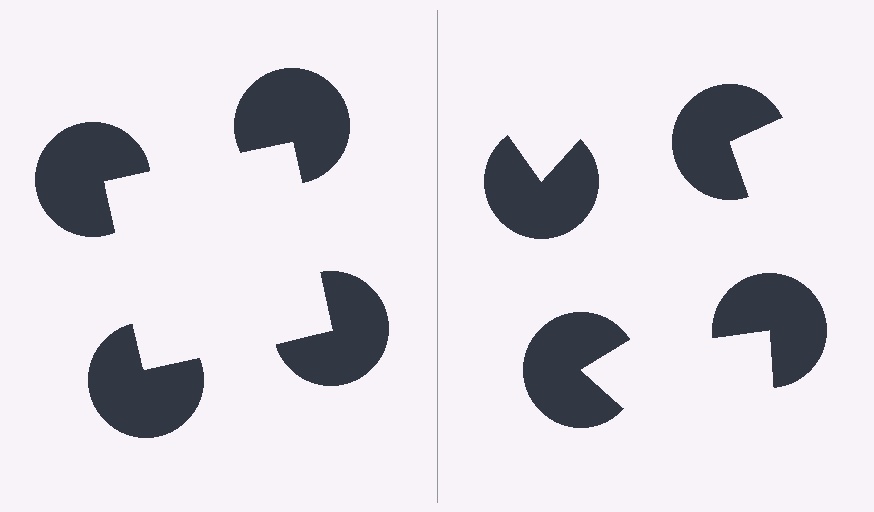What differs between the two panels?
The pac-man discs are positioned identically on both sides; only the wedge orientations differ. On the left they align to a square; on the right they are misaligned.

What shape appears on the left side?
An illusory square.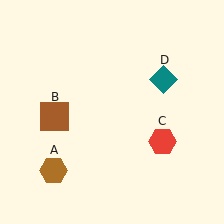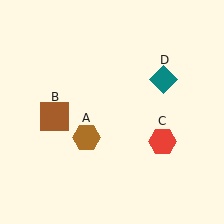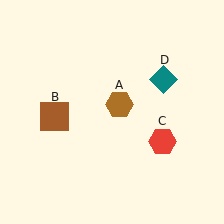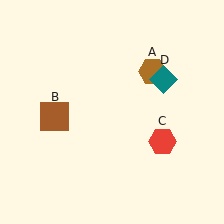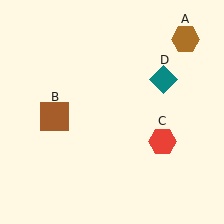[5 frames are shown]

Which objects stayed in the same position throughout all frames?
Brown square (object B) and red hexagon (object C) and teal diamond (object D) remained stationary.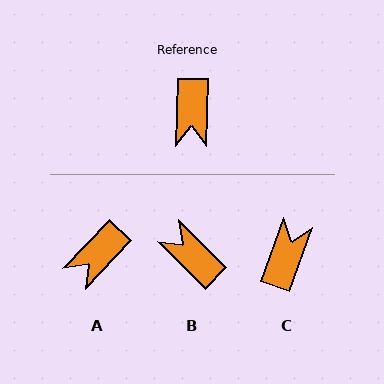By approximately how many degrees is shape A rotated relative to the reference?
Approximately 42 degrees clockwise.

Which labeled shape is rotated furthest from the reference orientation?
C, about 162 degrees away.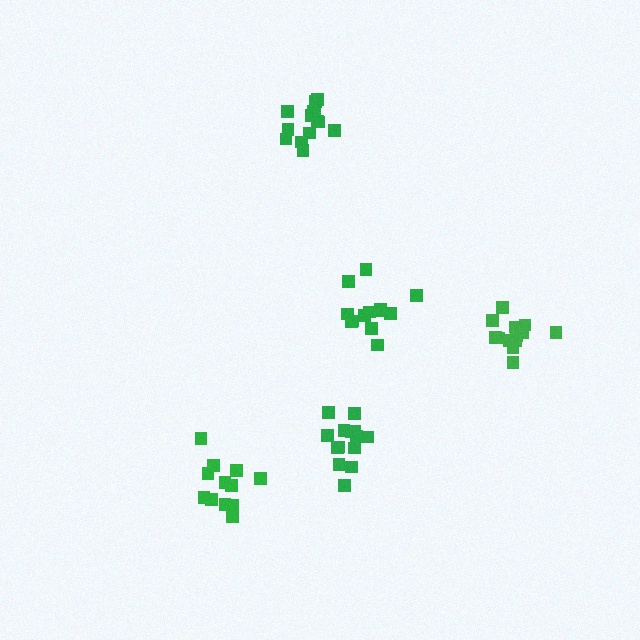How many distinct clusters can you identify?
There are 5 distinct clusters.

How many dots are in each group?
Group 1: 14 dots, Group 2: 13 dots, Group 3: 12 dots, Group 4: 14 dots, Group 5: 13 dots (66 total).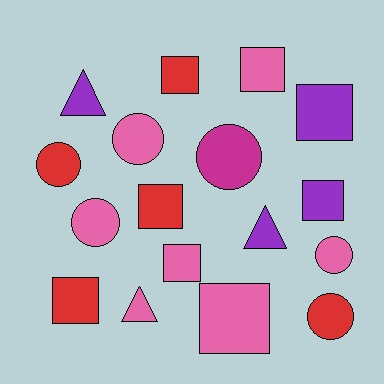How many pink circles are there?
There are 3 pink circles.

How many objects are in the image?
There are 17 objects.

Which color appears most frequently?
Pink, with 7 objects.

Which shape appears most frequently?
Square, with 8 objects.